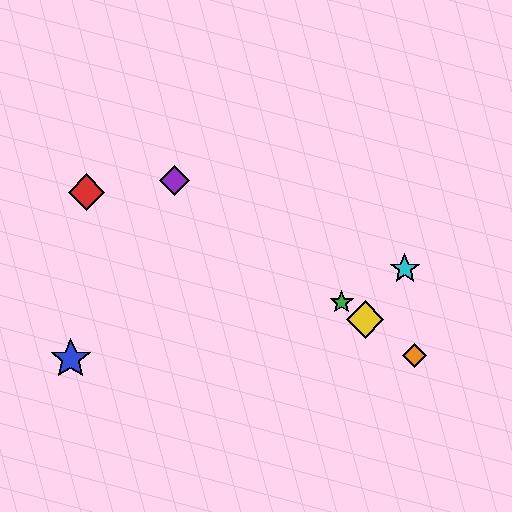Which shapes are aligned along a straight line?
The green star, the yellow diamond, the purple diamond, the orange diamond are aligned along a straight line.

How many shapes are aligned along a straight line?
4 shapes (the green star, the yellow diamond, the purple diamond, the orange diamond) are aligned along a straight line.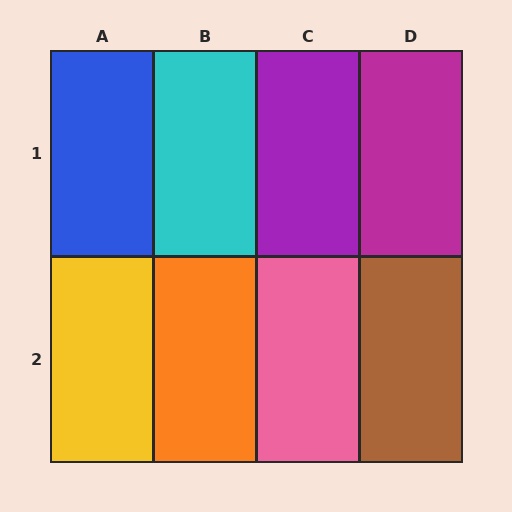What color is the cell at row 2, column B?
Orange.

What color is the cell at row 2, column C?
Pink.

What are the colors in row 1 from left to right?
Blue, cyan, purple, magenta.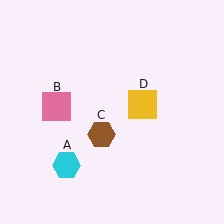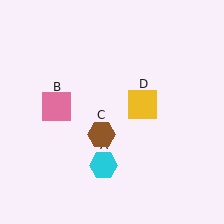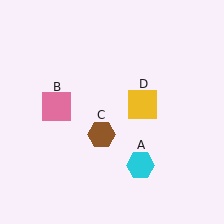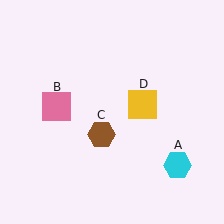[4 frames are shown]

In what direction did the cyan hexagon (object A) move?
The cyan hexagon (object A) moved right.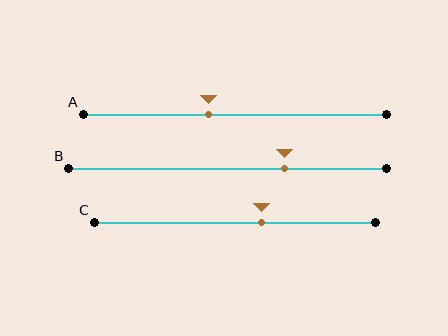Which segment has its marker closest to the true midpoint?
Segment A has its marker closest to the true midpoint.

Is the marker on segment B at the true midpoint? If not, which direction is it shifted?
No, the marker on segment B is shifted to the right by about 18% of the segment length.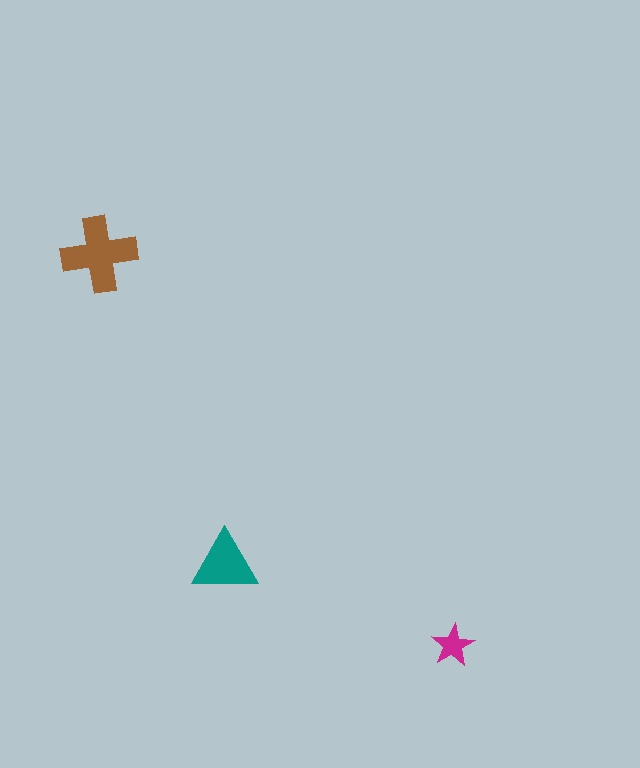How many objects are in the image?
There are 3 objects in the image.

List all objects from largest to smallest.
The brown cross, the teal triangle, the magenta star.